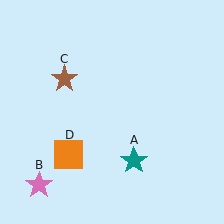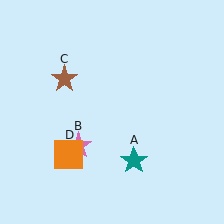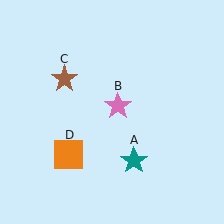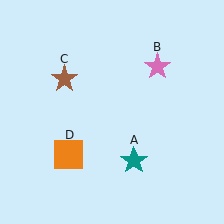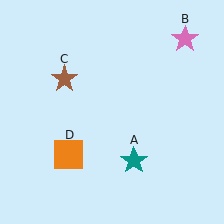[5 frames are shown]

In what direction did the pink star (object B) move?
The pink star (object B) moved up and to the right.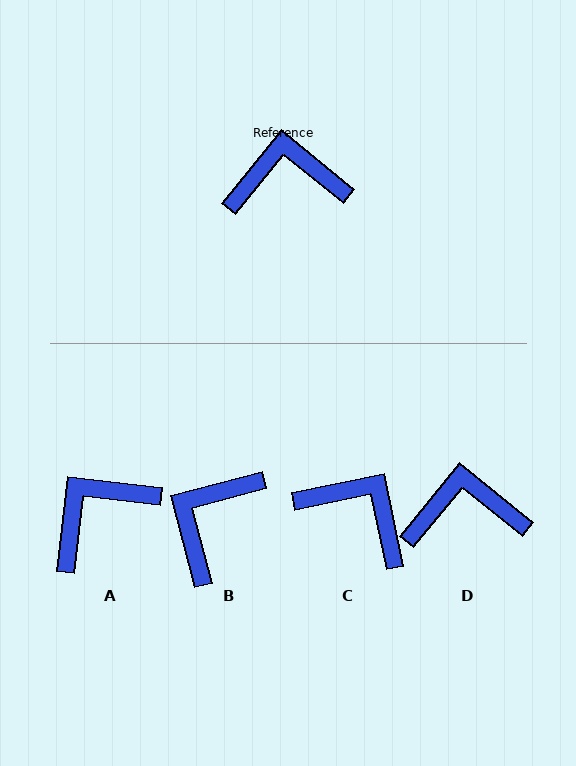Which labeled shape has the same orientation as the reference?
D.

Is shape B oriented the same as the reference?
No, it is off by about 54 degrees.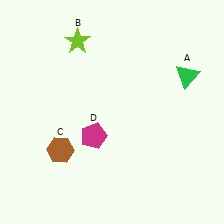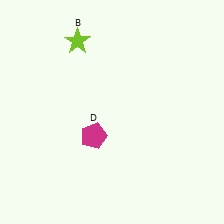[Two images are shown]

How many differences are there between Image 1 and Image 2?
There are 2 differences between the two images.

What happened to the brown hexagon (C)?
The brown hexagon (C) was removed in Image 2. It was in the bottom-left area of Image 1.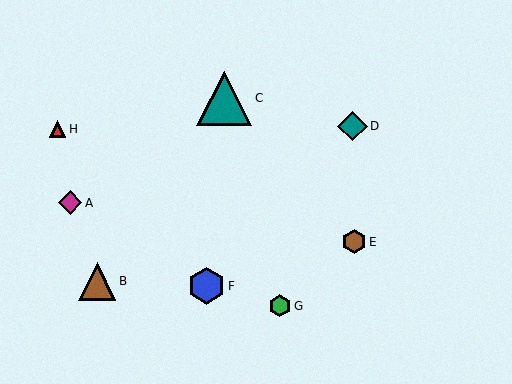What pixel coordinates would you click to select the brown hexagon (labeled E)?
Click at (354, 242) to select the brown hexagon E.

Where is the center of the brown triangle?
The center of the brown triangle is at (97, 281).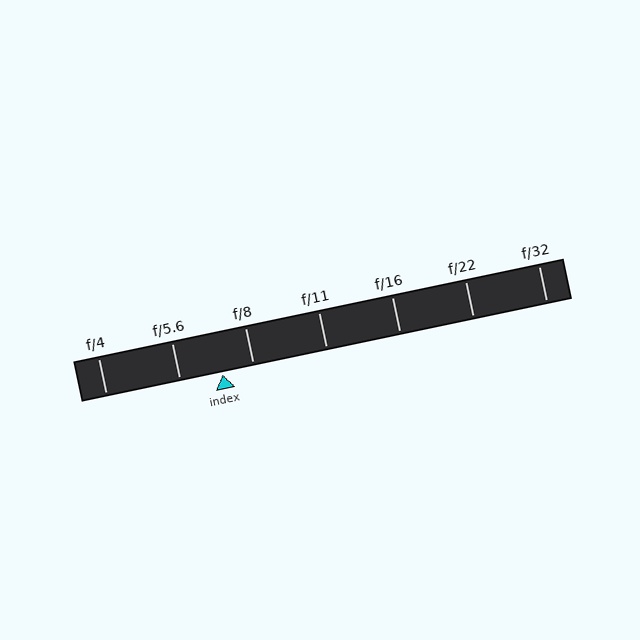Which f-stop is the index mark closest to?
The index mark is closest to f/8.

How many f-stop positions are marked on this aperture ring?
There are 7 f-stop positions marked.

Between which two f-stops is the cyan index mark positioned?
The index mark is between f/5.6 and f/8.